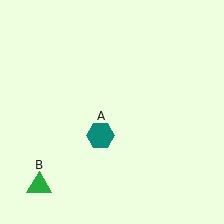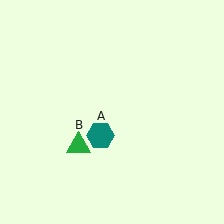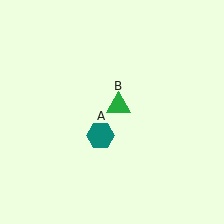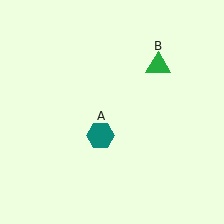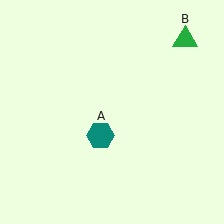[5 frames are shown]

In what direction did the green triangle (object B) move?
The green triangle (object B) moved up and to the right.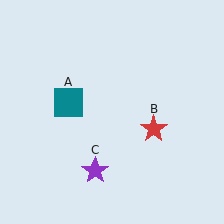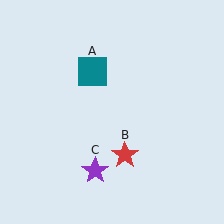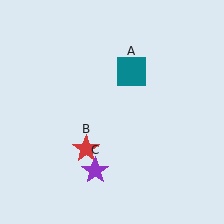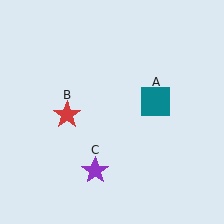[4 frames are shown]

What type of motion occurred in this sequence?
The teal square (object A), red star (object B) rotated clockwise around the center of the scene.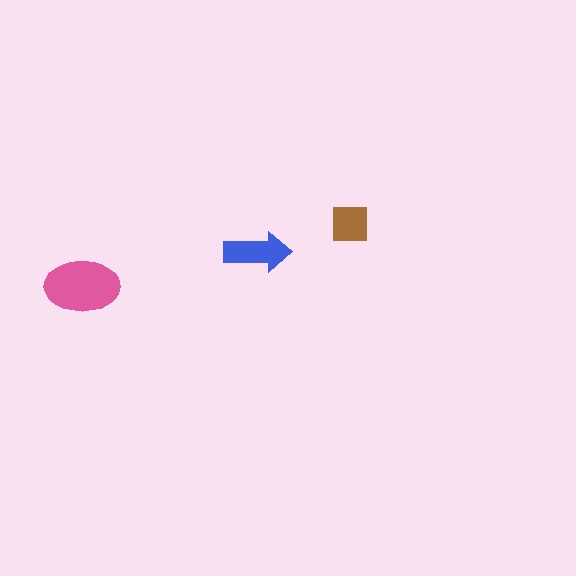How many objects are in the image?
There are 3 objects in the image.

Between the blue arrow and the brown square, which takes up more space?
The blue arrow.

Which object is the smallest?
The brown square.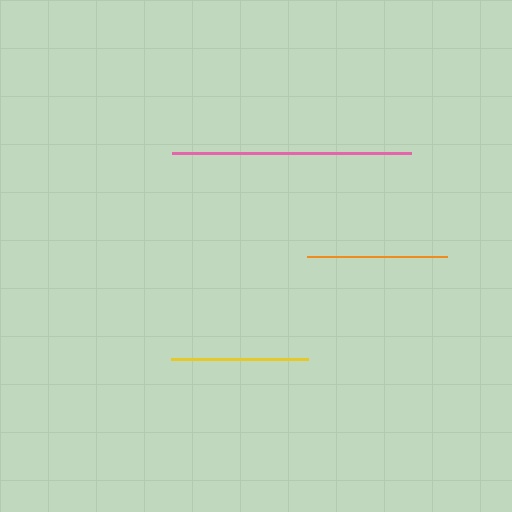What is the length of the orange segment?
The orange segment is approximately 140 pixels long.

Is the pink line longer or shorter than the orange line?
The pink line is longer than the orange line.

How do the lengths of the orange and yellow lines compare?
The orange and yellow lines are approximately the same length.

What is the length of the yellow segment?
The yellow segment is approximately 137 pixels long.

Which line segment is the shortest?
The yellow line is the shortest at approximately 137 pixels.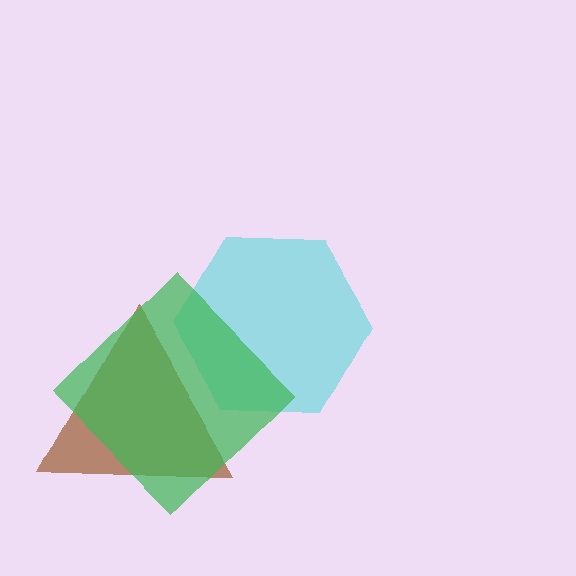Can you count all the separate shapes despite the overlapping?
Yes, there are 3 separate shapes.